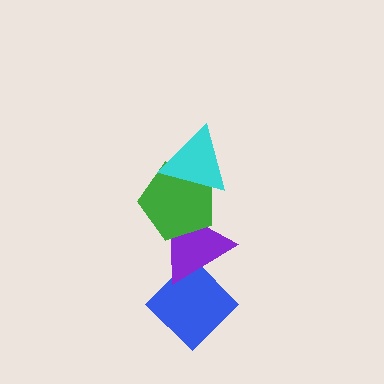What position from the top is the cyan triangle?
The cyan triangle is 1st from the top.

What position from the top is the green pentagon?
The green pentagon is 2nd from the top.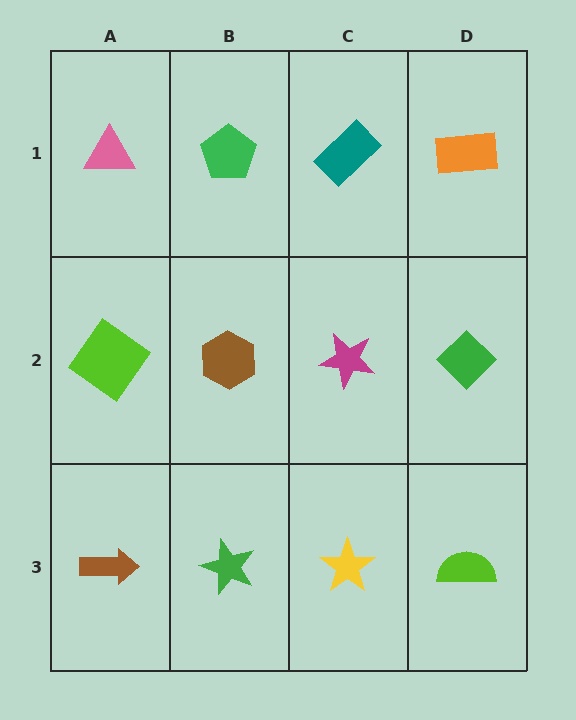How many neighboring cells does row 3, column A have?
2.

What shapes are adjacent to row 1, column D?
A green diamond (row 2, column D), a teal rectangle (row 1, column C).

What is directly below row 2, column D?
A lime semicircle.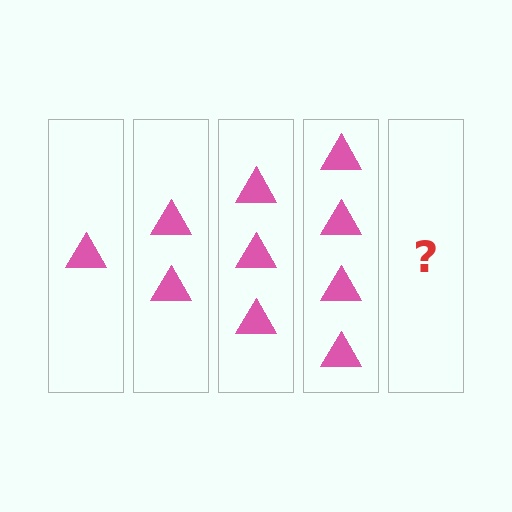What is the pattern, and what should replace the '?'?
The pattern is that each step adds one more triangle. The '?' should be 5 triangles.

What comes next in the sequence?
The next element should be 5 triangles.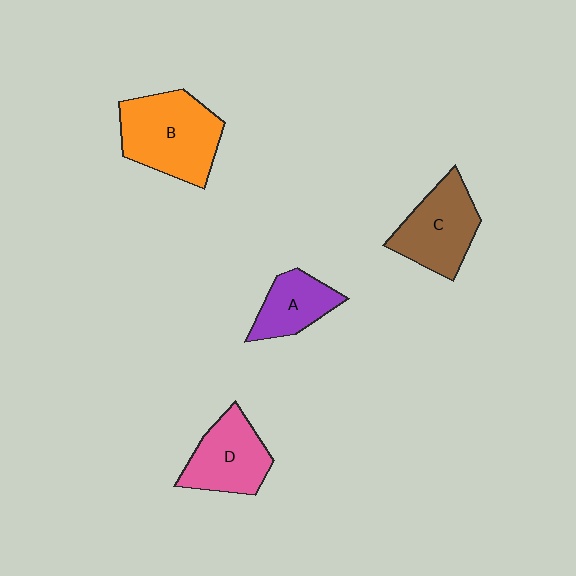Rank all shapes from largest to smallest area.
From largest to smallest: B (orange), C (brown), D (pink), A (purple).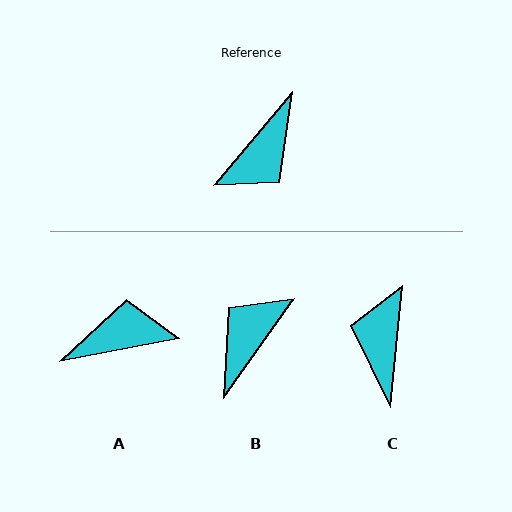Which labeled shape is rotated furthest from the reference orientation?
B, about 175 degrees away.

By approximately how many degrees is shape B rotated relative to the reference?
Approximately 175 degrees clockwise.